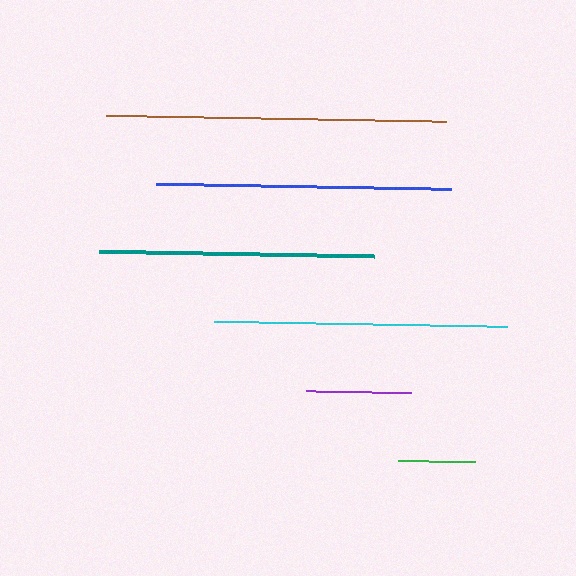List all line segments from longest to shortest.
From longest to shortest: brown, blue, cyan, teal, purple, green.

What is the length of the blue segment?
The blue segment is approximately 295 pixels long.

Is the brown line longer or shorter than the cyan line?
The brown line is longer than the cyan line.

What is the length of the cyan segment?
The cyan segment is approximately 293 pixels long.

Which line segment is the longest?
The brown line is the longest at approximately 340 pixels.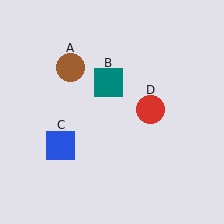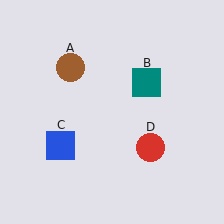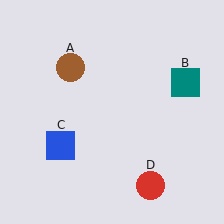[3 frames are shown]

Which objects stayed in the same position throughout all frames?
Brown circle (object A) and blue square (object C) remained stationary.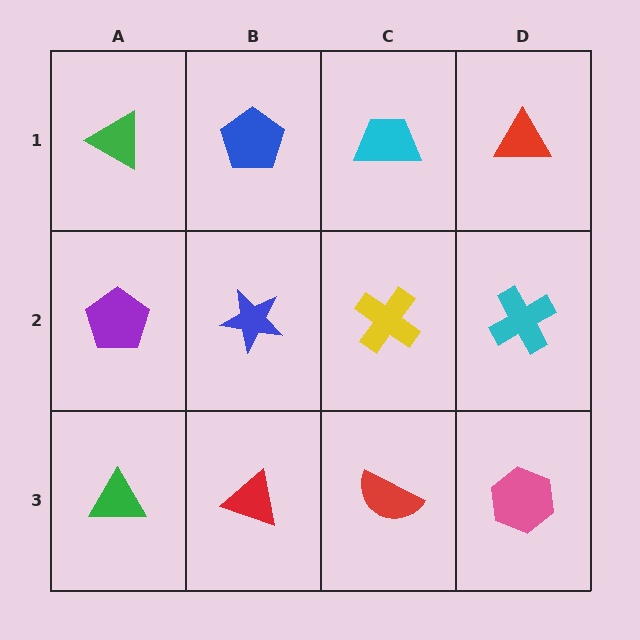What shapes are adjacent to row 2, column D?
A red triangle (row 1, column D), a pink hexagon (row 3, column D), a yellow cross (row 2, column C).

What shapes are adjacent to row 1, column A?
A purple pentagon (row 2, column A), a blue pentagon (row 1, column B).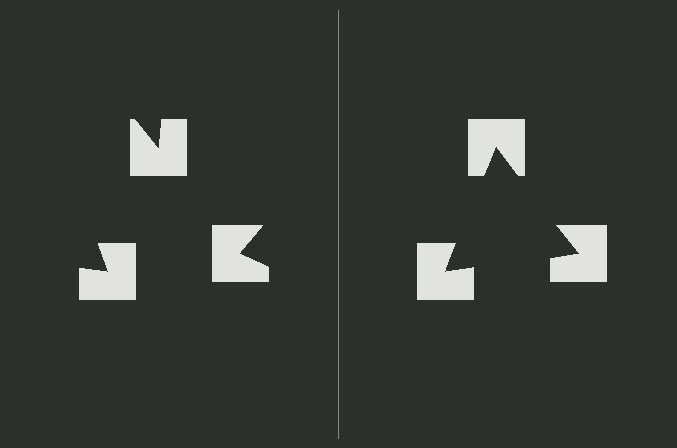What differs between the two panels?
The notched squares are positioned identically on both sides; only the wedge orientations differ. On the right they align to a triangle; on the left they are misaligned.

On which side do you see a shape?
An illusory triangle appears on the right side. On the left side the wedge cuts are rotated, so no coherent shape forms.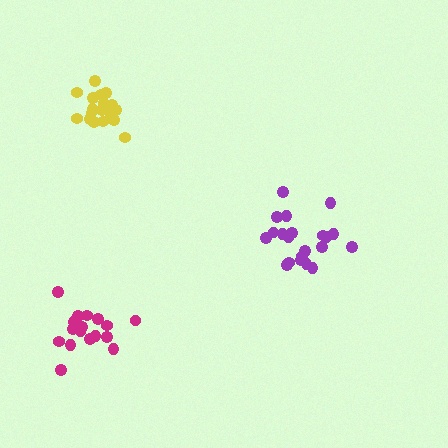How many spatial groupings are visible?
There are 3 spatial groupings.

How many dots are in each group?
Group 1: 18 dots, Group 2: 19 dots, Group 3: 21 dots (58 total).